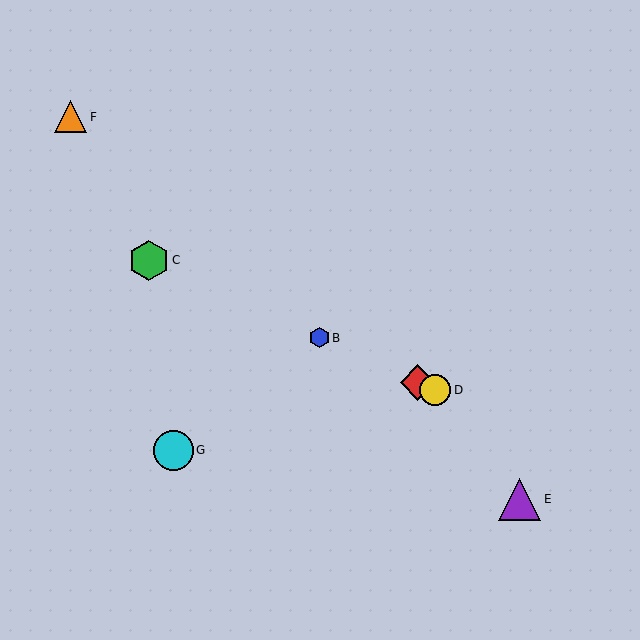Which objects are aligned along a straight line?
Objects A, B, C, D are aligned along a straight line.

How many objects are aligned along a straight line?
4 objects (A, B, C, D) are aligned along a straight line.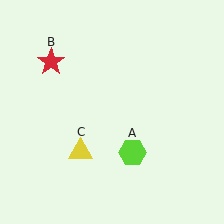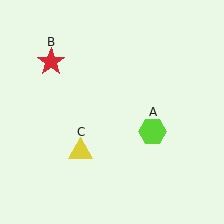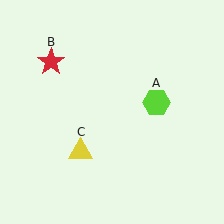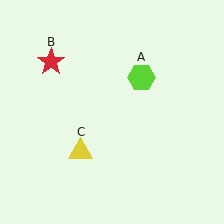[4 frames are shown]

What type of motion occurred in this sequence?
The lime hexagon (object A) rotated counterclockwise around the center of the scene.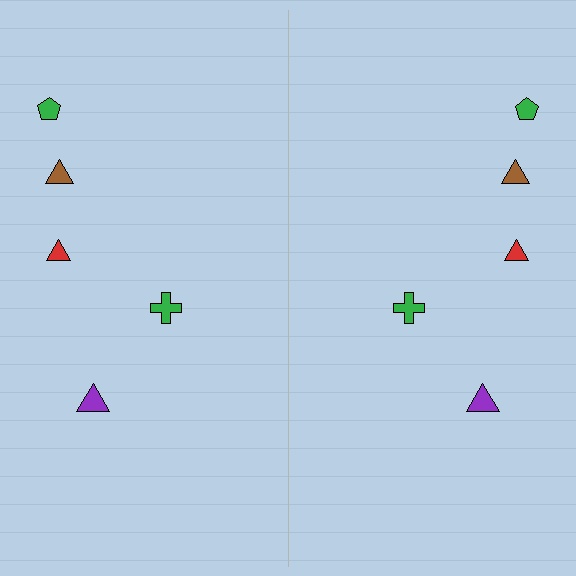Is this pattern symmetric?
Yes, this pattern has bilateral (reflection) symmetry.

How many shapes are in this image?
There are 10 shapes in this image.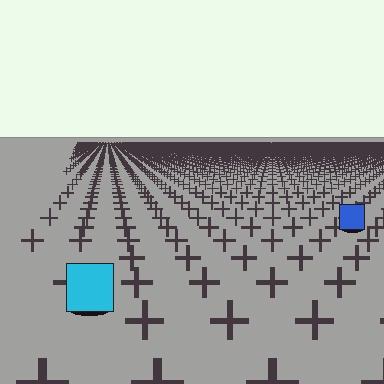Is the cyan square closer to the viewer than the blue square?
Yes. The cyan square is closer — you can tell from the texture gradient: the ground texture is coarser near it.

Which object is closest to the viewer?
The cyan square is closest. The texture marks near it are larger and more spread out.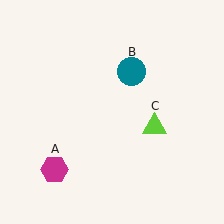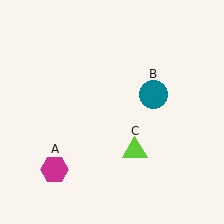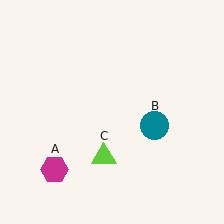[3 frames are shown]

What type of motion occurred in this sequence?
The teal circle (object B), lime triangle (object C) rotated clockwise around the center of the scene.